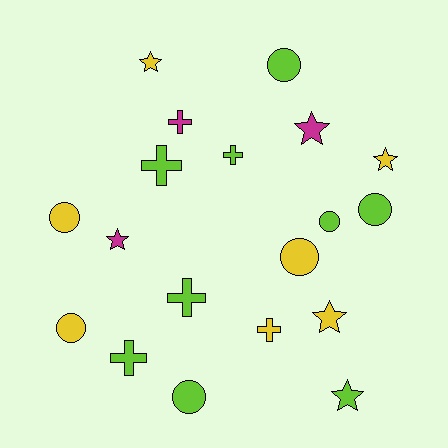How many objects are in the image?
There are 19 objects.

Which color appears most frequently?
Lime, with 9 objects.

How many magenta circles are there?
There are no magenta circles.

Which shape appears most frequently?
Circle, with 7 objects.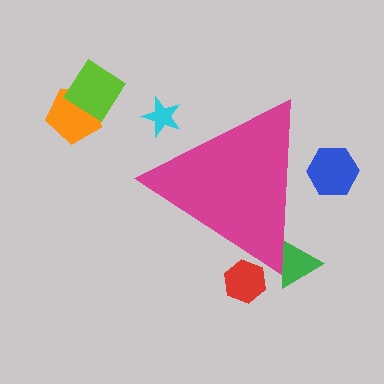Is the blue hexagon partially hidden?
Yes, the blue hexagon is partially hidden behind the magenta triangle.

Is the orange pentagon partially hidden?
No, the orange pentagon is fully visible.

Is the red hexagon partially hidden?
Yes, the red hexagon is partially hidden behind the magenta triangle.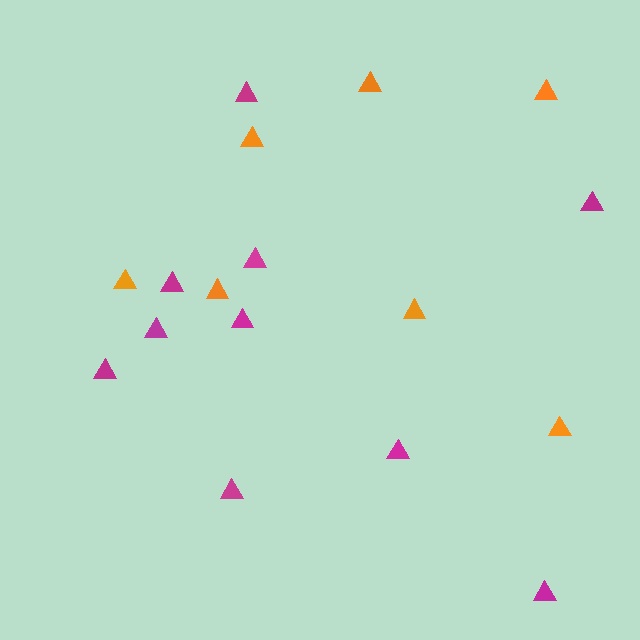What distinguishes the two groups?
There are 2 groups: one group of magenta triangles (10) and one group of orange triangles (7).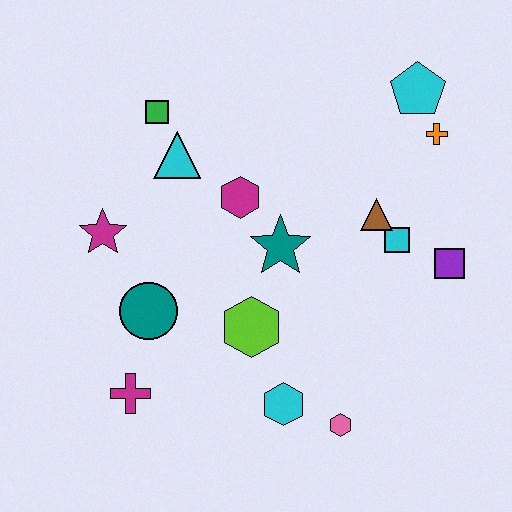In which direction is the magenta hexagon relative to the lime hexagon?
The magenta hexagon is above the lime hexagon.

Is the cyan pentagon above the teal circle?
Yes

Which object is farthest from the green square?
The pink hexagon is farthest from the green square.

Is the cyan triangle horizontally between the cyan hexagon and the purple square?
No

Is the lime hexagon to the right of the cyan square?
No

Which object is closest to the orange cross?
The cyan pentagon is closest to the orange cross.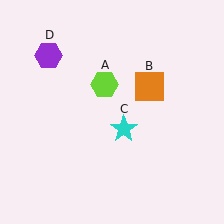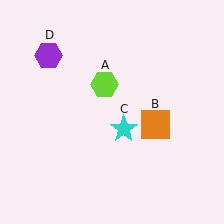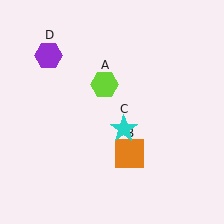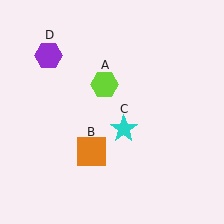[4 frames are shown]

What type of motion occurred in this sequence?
The orange square (object B) rotated clockwise around the center of the scene.